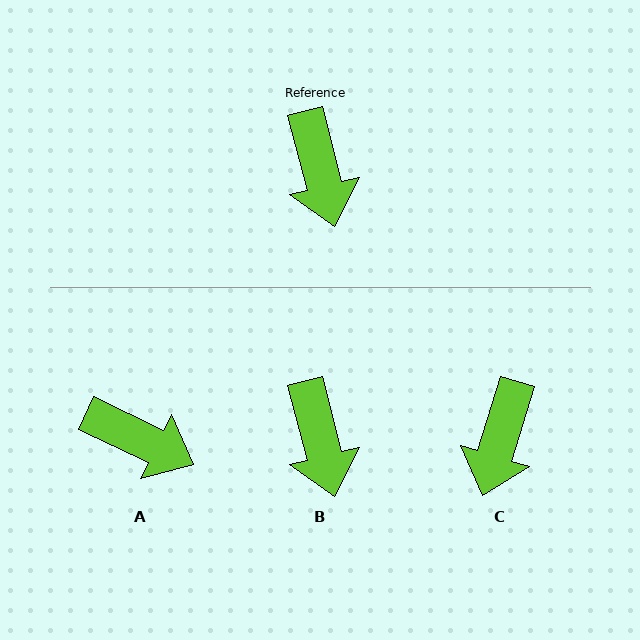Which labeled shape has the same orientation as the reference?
B.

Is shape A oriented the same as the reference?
No, it is off by about 50 degrees.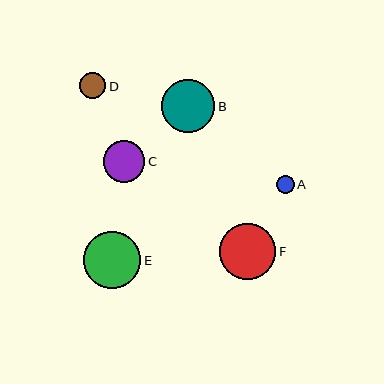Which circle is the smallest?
Circle A is the smallest with a size of approximately 18 pixels.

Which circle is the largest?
Circle E is the largest with a size of approximately 57 pixels.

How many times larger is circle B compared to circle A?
Circle B is approximately 3.0 times the size of circle A.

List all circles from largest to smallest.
From largest to smallest: E, F, B, C, D, A.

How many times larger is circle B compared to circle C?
Circle B is approximately 1.3 times the size of circle C.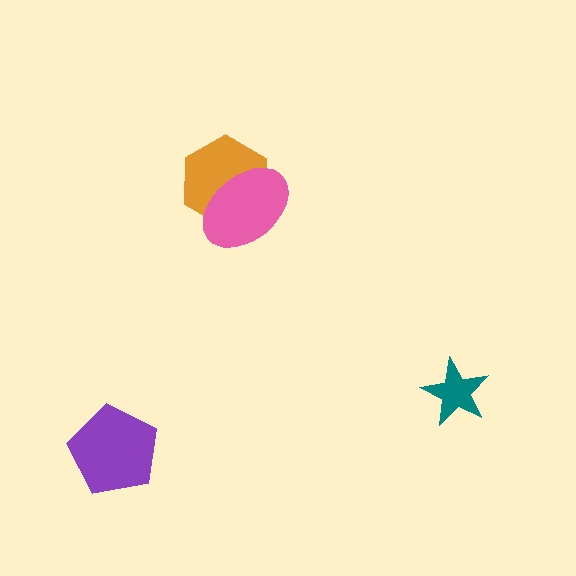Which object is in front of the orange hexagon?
The pink ellipse is in front of the orange hexagon.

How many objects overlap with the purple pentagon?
0 objects overlap with the purple pentagon.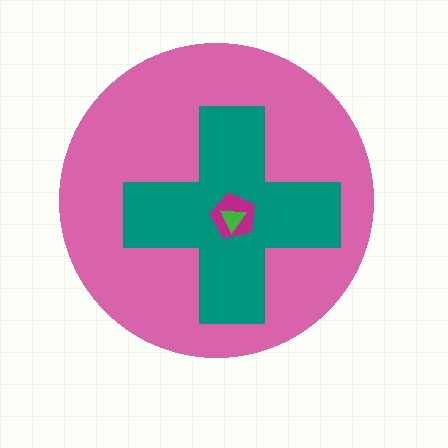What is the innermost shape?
The green triangle.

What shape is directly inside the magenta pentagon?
The green triangle.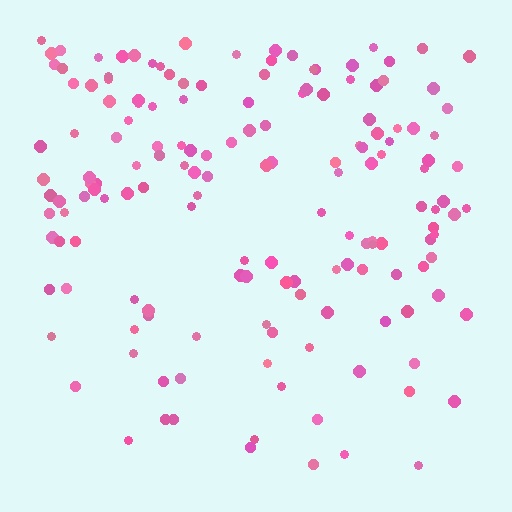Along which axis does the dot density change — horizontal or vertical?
Vertical.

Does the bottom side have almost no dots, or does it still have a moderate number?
Still a moderate number, just noticeably fewer than the top.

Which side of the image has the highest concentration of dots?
The top.